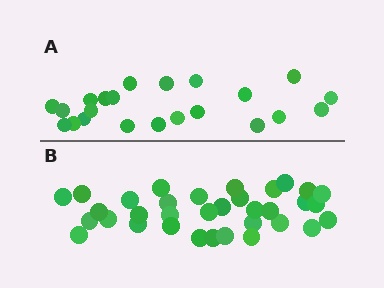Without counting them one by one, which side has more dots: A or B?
Region B (the bottom region) has more dots.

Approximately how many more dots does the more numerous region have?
Region B has roughly 12 or so more dots than region A.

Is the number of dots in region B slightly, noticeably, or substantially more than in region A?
Region B has substantially more. The ratio is roughly 1.5 to 1.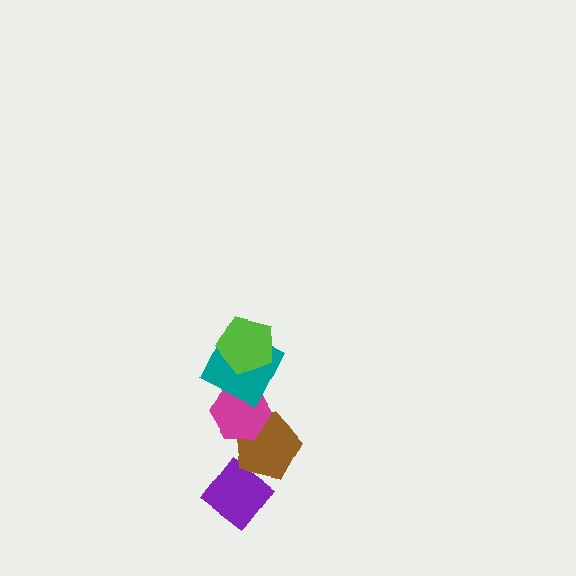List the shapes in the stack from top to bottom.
From top to bottom: the lime pentagon, the teal square, the magenta hexagon, the brown pentagon, the purple diamond.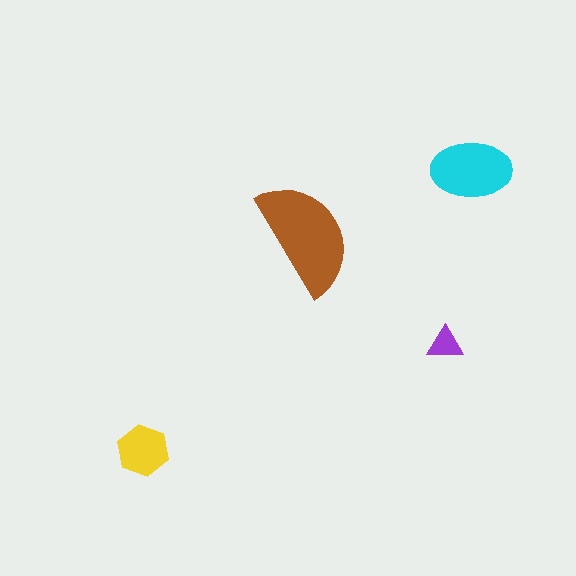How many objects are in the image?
There are 4 objects in the image.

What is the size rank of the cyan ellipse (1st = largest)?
2nd.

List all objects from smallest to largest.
The purple triangle, the yellow hexagon, the cyan ellipse, the brown semicircle.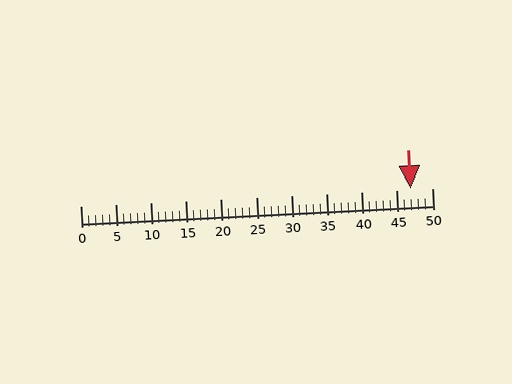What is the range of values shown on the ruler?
The ruler shows values from 0 to 50.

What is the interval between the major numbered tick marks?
The major tick marks are spaced 5 units apart.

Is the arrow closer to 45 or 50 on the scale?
The arrow is closer to 45.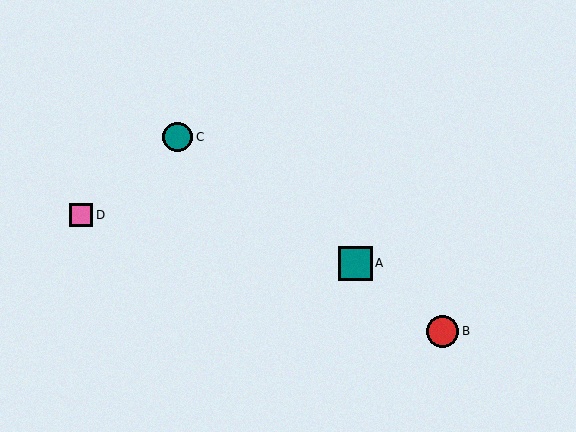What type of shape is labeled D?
Shape D is a pink square.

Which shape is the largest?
The teal square (labeled A) is the largest.